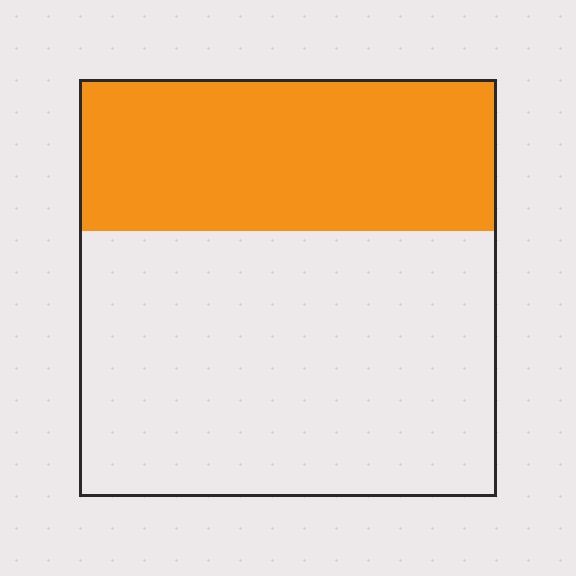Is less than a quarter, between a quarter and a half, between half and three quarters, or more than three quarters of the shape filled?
Between a quarter and a half.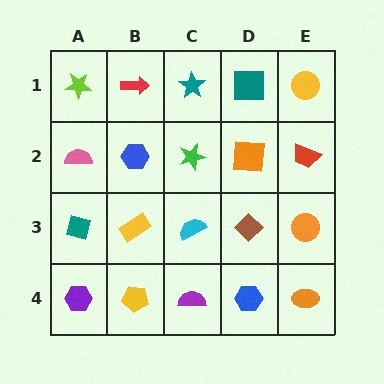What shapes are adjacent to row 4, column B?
A yellow rectangle (row 3, column B), a purple hexagon (row 4, column A), a purple semicircle (row 4, column C).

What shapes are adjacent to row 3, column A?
A pink semicircle (row 2, column A), a purple hexagon (row 4, column A), a yellow rectangle (row 3, column B).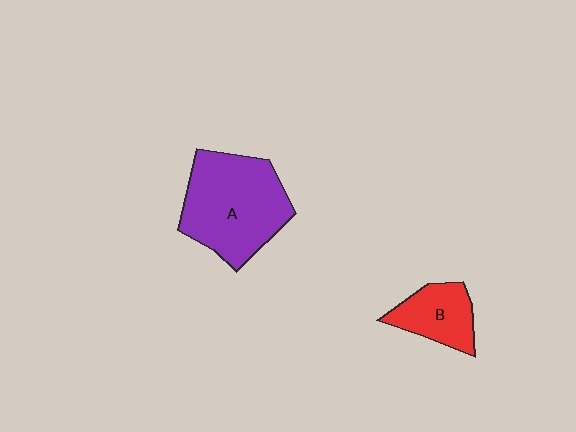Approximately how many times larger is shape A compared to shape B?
Approximately 2.2 times.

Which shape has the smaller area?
Shape B (red).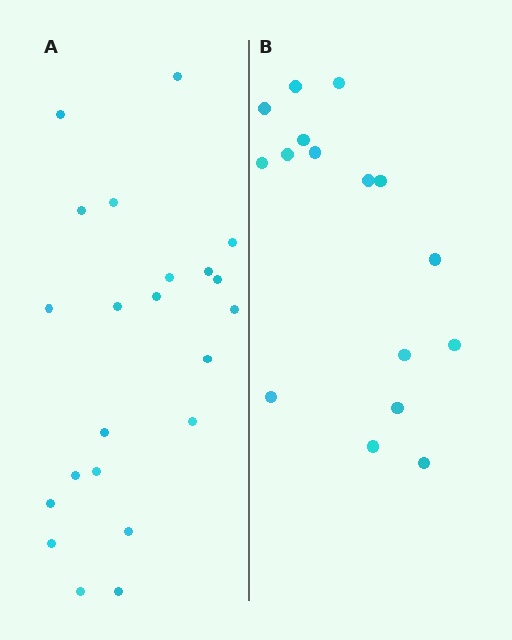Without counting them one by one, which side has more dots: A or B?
Region A (the left region) has more dots.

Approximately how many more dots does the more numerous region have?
Region A has about 6 more dots than region B.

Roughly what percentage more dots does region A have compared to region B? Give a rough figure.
About 40% more.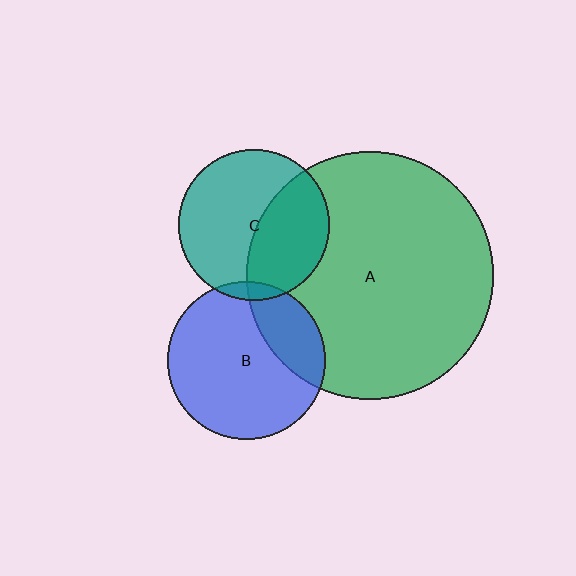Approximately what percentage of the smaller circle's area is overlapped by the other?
Approximately 5%.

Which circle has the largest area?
Circle A (green).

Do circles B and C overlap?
Yes.